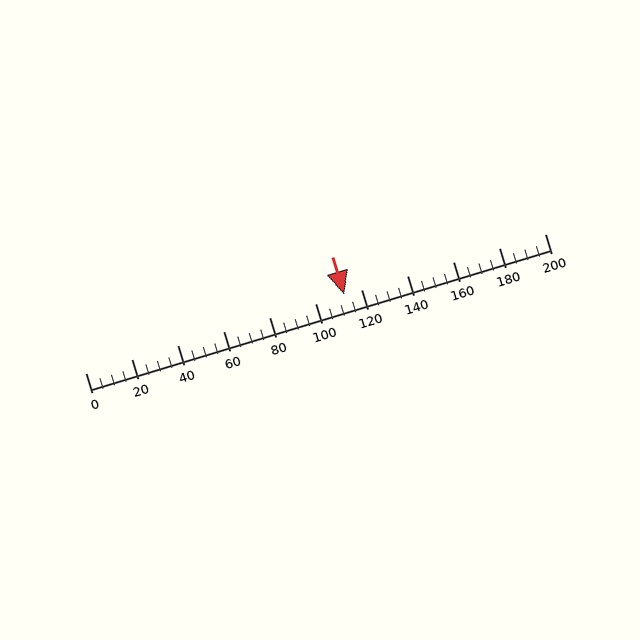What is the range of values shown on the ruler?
The ruler shows values from 0 to 200.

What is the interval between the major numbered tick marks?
The major tick marks are spaced 20 units apart.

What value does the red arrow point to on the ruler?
The red arrow points to approximately 113.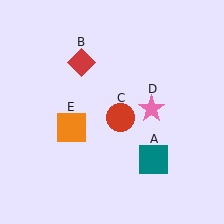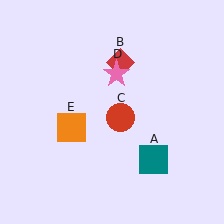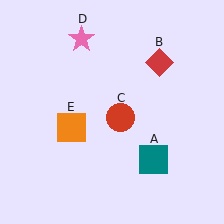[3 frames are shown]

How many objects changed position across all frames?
2 objects changed position: red diamond (object B), pink star (object D).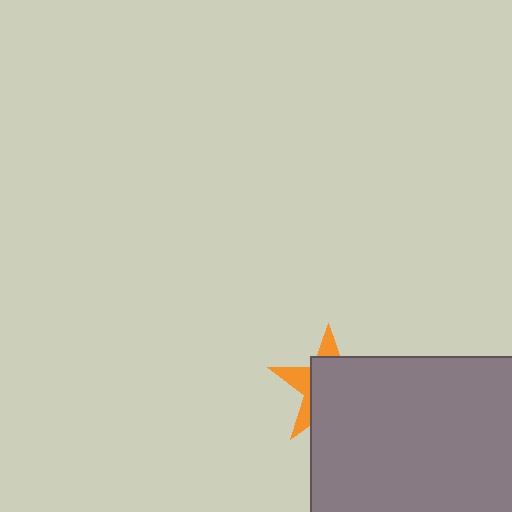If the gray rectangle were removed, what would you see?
You would see the complete orange star.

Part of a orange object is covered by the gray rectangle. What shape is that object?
It is a star.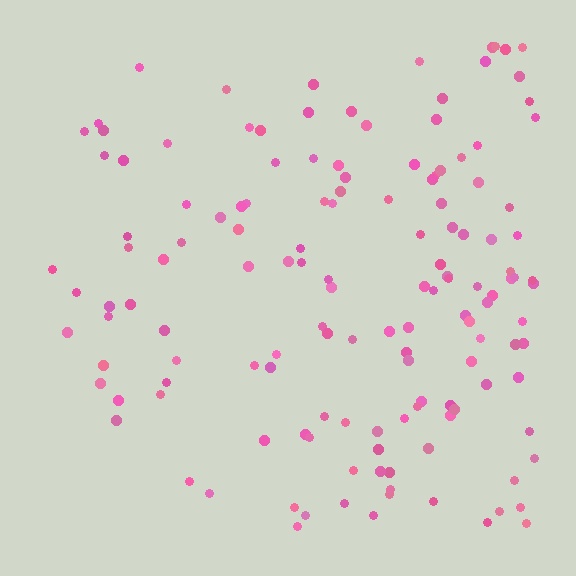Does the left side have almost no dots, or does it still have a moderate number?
Still a moderate number, just noticeably fewer than the right.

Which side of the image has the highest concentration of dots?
The right.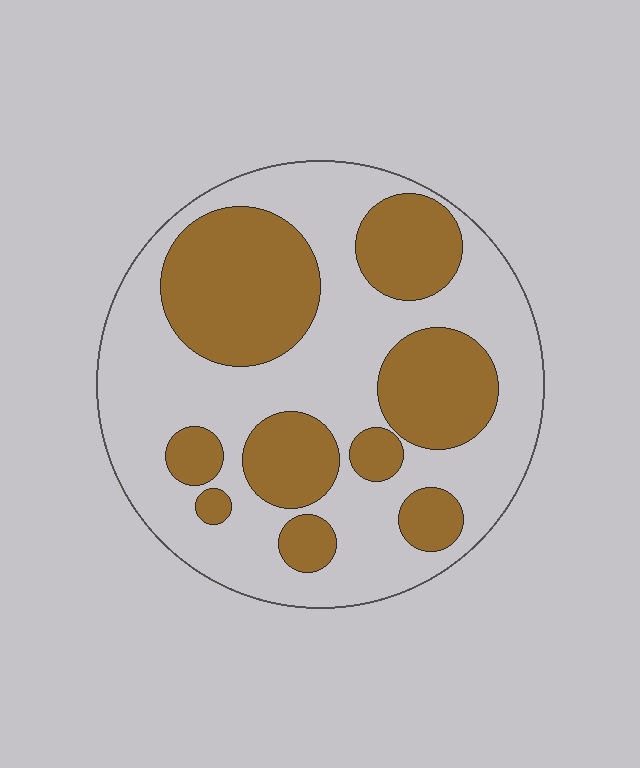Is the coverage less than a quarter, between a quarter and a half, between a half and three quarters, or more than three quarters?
Between a quarter and a half.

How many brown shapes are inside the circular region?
9.